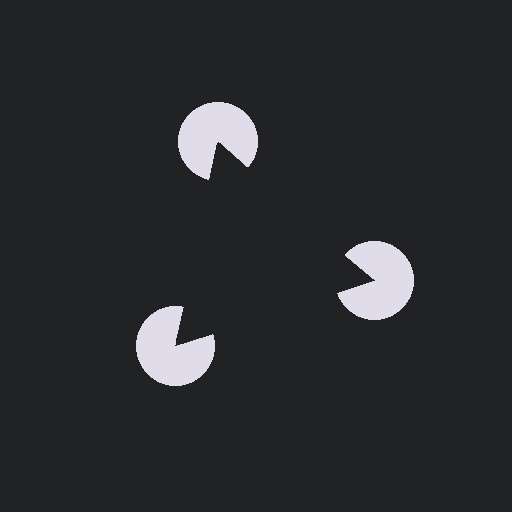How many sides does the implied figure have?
3 sides.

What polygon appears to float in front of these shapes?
An illusory triangle — its edges are inferred from the aligned wedge cuts in the pac-man discs, not physically drawn.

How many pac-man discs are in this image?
There are 3 — one at each vertex of the illusory triangle.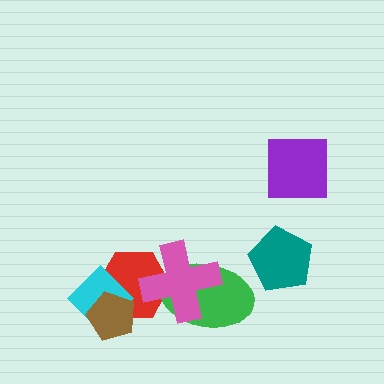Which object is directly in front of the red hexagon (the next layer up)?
The cyan diamond is directly in front of the red hexagon.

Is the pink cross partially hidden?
No, no other shape covers it.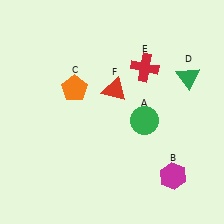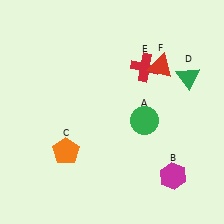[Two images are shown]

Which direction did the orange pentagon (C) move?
The orange pentagon (C) moved down.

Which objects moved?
The objects that moved are: the orange pentagon (C), the red triangle (F).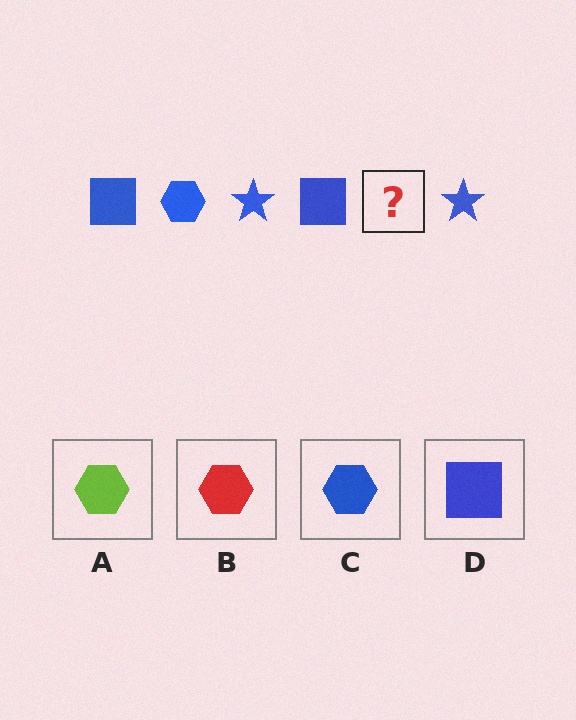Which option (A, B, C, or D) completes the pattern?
C.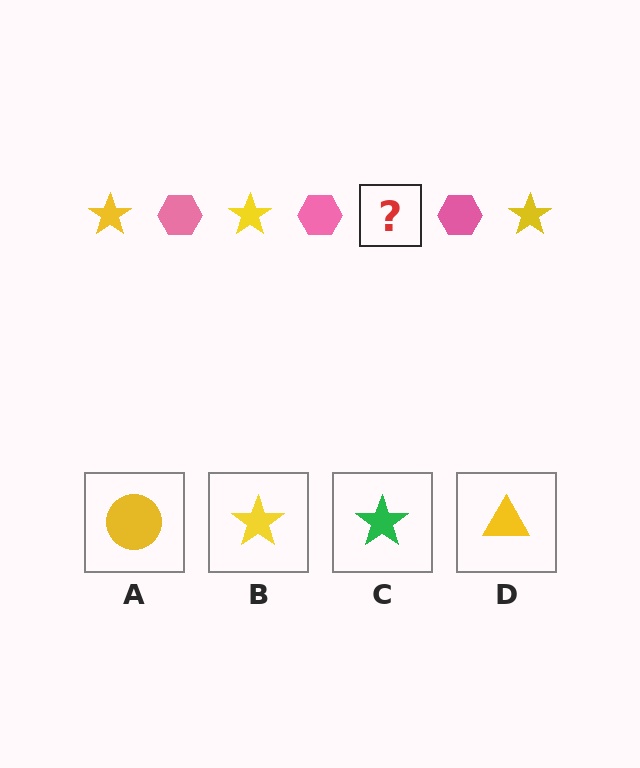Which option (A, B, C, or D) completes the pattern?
B.